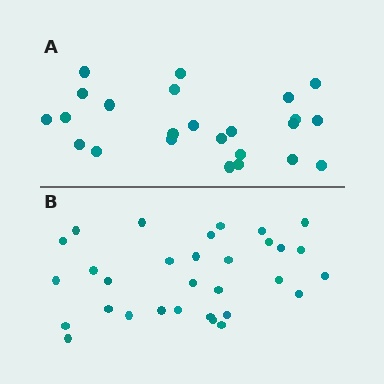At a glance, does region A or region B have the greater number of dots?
Region B (the bottom region) has more dots.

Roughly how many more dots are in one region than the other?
Region B has roughly 8 or so more dots than region A.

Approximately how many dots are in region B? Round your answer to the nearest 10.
About 30 dots. (The exact count is 31, which rounds to 30.)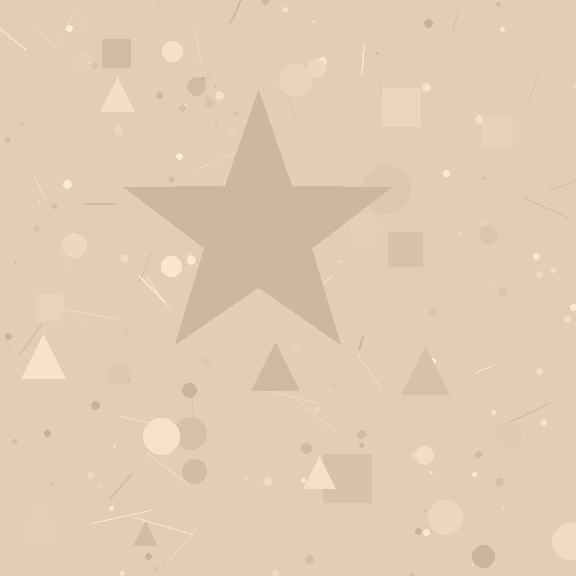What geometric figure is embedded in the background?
A star is embedded in the background.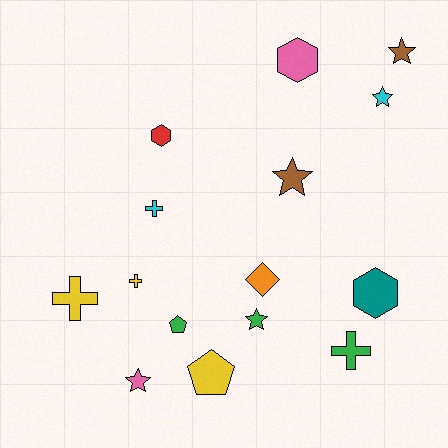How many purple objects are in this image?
There are no purple objects.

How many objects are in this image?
There are 15 objects.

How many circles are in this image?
There are no circles.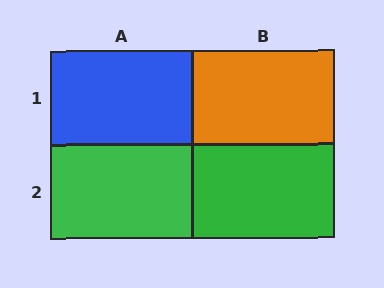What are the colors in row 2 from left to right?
Green, green.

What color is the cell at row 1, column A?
Blue.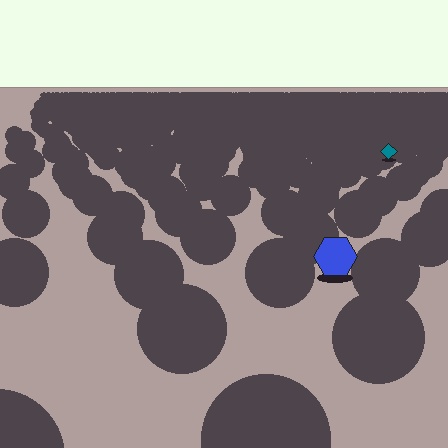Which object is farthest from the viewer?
The teal diamond is farthest from the viewer. It appears smaller and the ground texture around it is denser.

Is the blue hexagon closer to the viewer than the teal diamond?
Yes. The blue hexagon is closer — you can tell from the texture gradient: the ground texture is coarser near it.